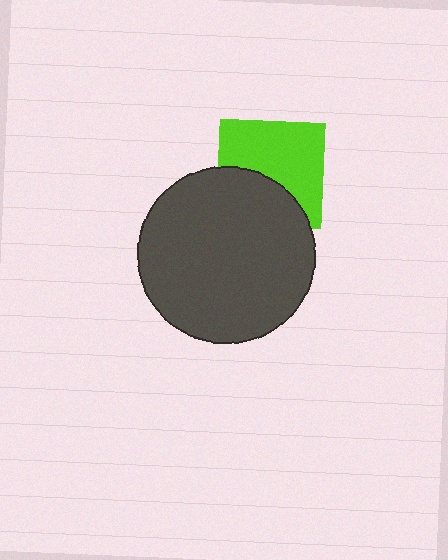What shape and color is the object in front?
The object in front is a dark gray circle.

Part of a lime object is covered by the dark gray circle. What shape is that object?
It is a square.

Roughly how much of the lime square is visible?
About half of it is visible (roughly 61%).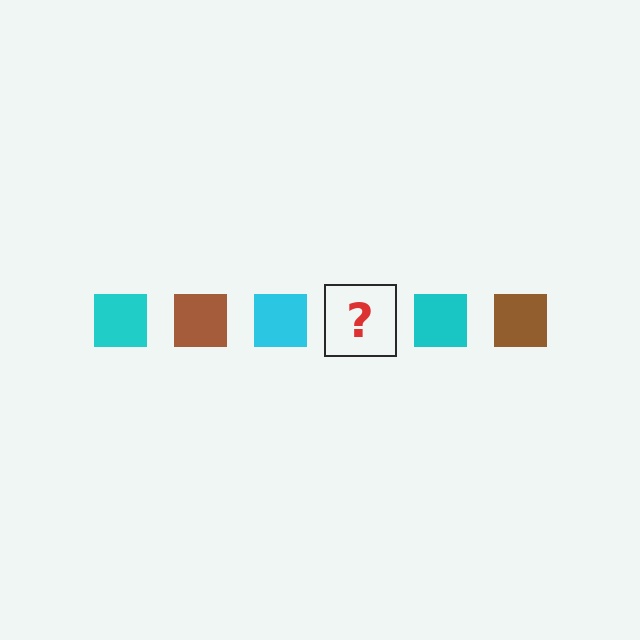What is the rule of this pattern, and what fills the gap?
The rule is that the pattern cycles through cyan, brown squares. The gap should be filled with a brown square.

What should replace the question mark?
The question mark should be replaced with a brown square.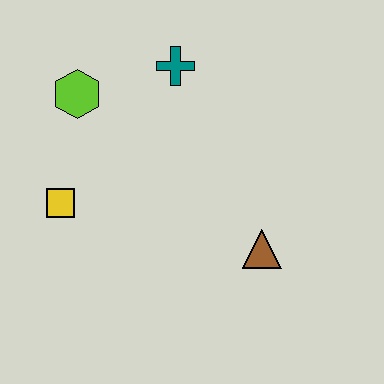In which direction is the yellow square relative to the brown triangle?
The yellow square is to the left of the brown triangle.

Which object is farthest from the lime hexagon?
The brown triangle is farthest from the lime hexagon.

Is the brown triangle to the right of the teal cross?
Yes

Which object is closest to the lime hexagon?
The teal cross is closest to the lime hexagon.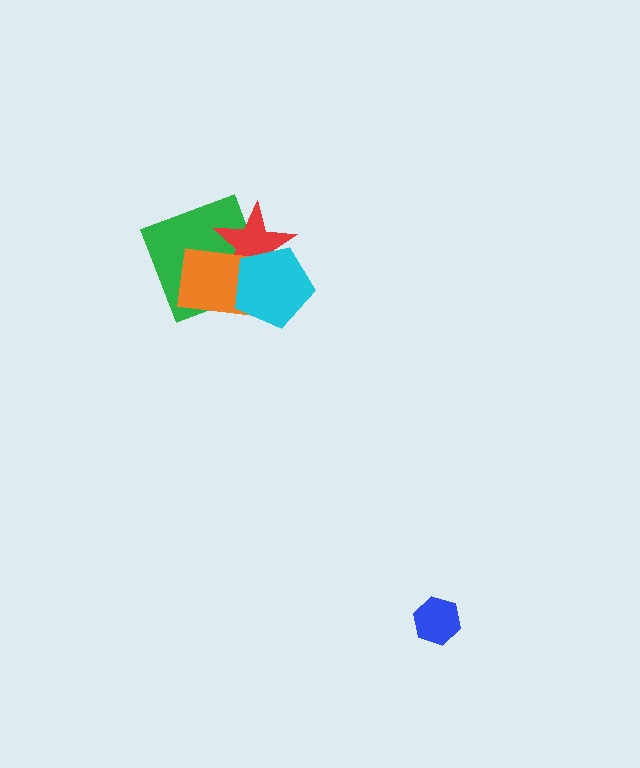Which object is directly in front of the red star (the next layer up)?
The orange rectangle is directly in front of the red star.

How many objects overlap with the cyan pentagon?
3 objects overlap with the cyan pentagon.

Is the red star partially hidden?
Yes, it is partially covered by another shape.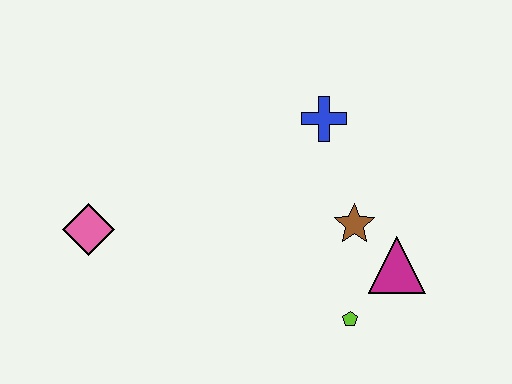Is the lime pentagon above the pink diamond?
No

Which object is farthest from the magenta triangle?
The pink diamond is farthest from the magenta triangle.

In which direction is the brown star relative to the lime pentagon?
The brown star is above the lime pentagon.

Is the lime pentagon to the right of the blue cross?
Yes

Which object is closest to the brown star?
The magenta triangle is closest to the brown star.